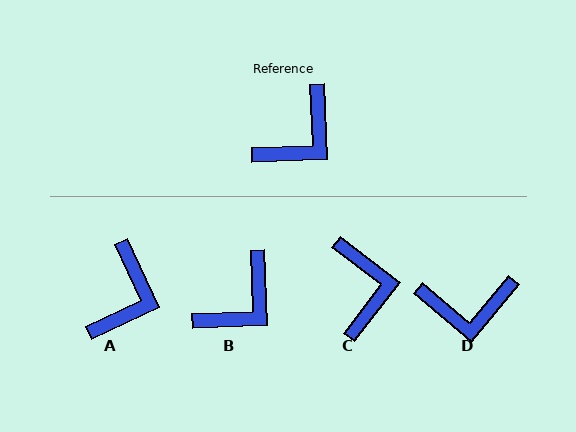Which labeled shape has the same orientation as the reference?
B.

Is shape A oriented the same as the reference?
No, it is off by about 23 degrees.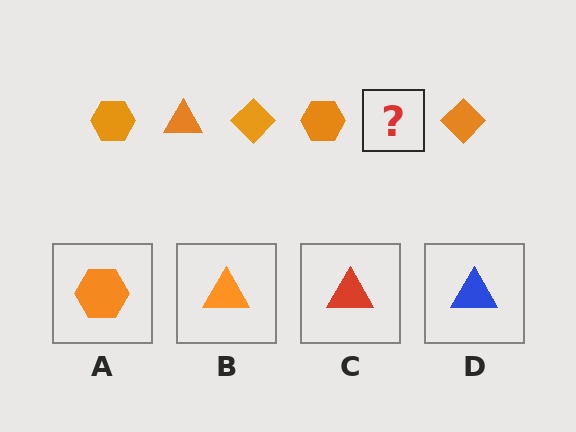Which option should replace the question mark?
Option B.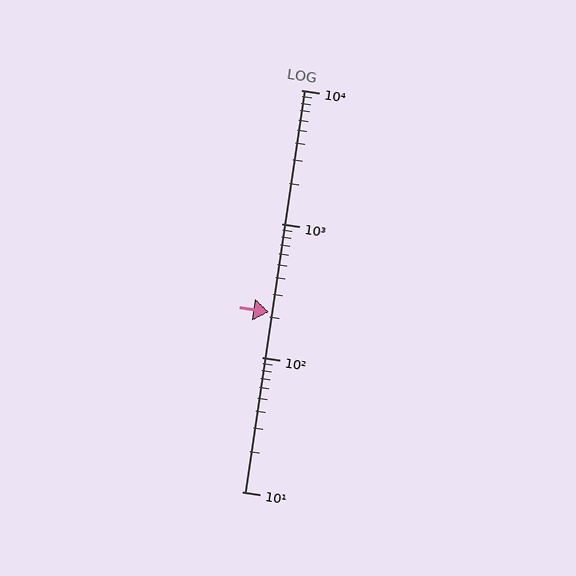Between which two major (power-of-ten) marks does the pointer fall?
The pointer is between 100 and 1000.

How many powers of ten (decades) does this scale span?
The scale spans 3 decades, from 10 to 10000.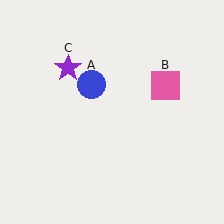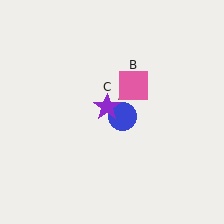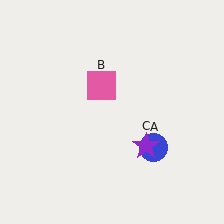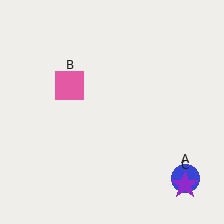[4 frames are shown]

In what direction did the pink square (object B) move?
The pink square (object B) moved left.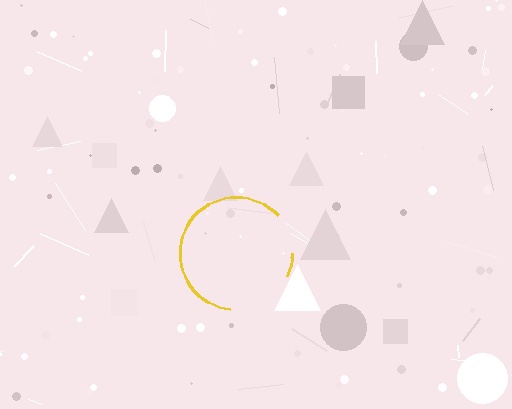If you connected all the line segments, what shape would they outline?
They would outline a circle.